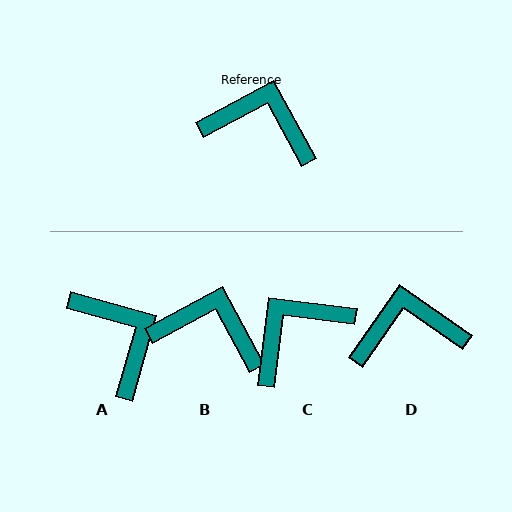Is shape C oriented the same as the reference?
No, it is off by about 55 degrees.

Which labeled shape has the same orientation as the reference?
B.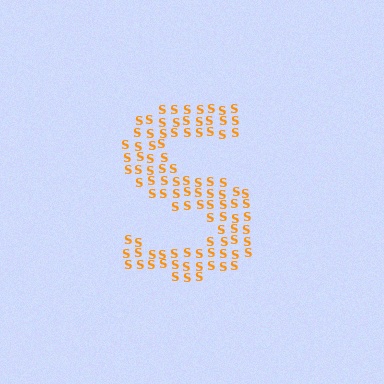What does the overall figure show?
The overall figure shows the letter S.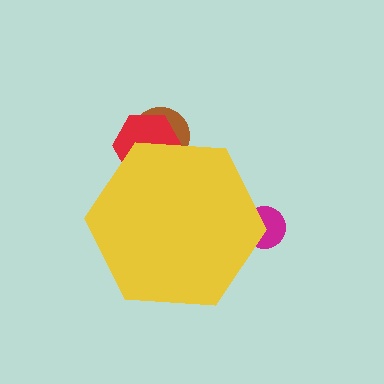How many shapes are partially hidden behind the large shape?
3 shapes are partially hidden.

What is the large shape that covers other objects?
A yellow hexagon.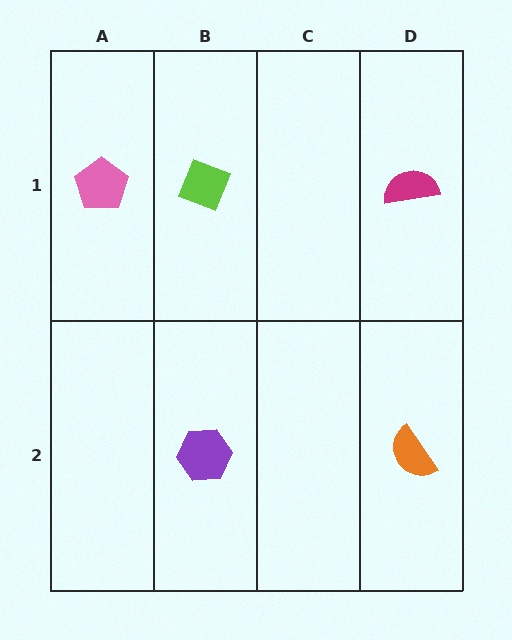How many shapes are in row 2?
2 shapes.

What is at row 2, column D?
An orange semicircle.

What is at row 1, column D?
A magenta semicircle.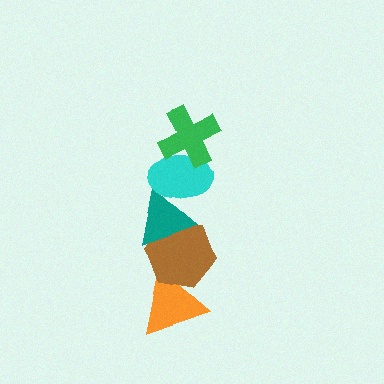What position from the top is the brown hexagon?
The brown hexagon is 4th from the top.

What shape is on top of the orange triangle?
The brown hexagon is on top of the orange triangle.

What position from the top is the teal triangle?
The teal triangle is 3rd from the top.